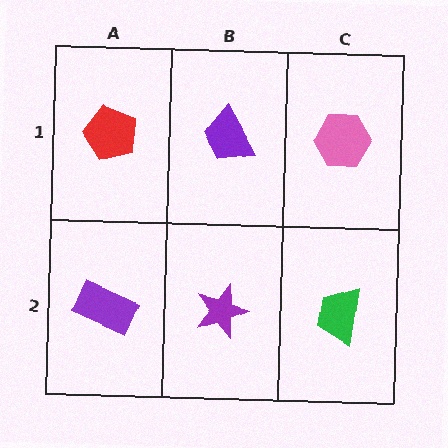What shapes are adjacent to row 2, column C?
A pink hexagon (row 1, column C), a purple star (row 2, column B).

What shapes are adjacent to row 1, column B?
A purple star (row 2, column B), a red pentagon (row 1, column A), a pink hexagon (row 1, column C).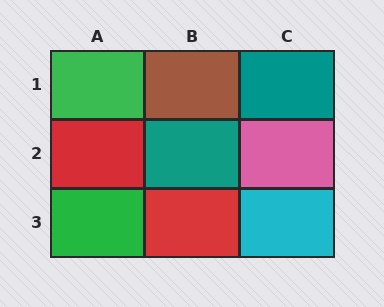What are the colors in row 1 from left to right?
Green, brown, teal.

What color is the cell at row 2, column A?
Red.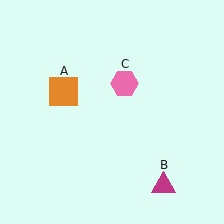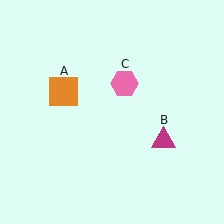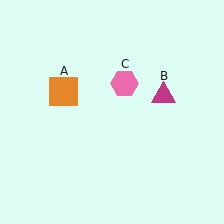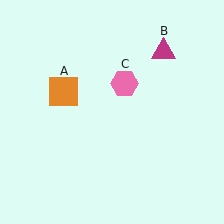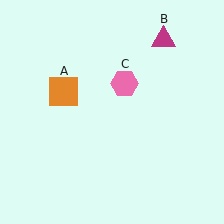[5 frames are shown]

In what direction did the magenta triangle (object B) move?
The magenta triangle (object B) moved up.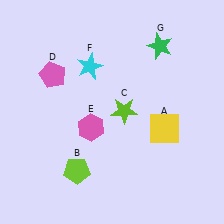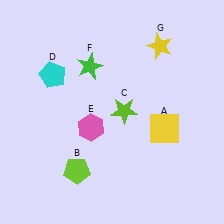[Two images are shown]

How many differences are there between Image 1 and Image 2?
There are 3 differences between the two images.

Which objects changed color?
D changed from pink to cyan. F changed from cyan to green. G changed from green to yellow.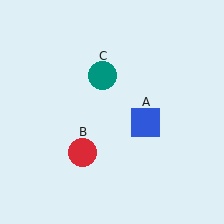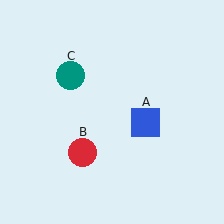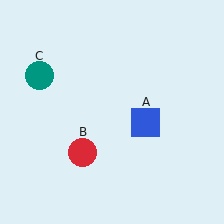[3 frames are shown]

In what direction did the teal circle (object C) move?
The teal circle (object C) moved left.